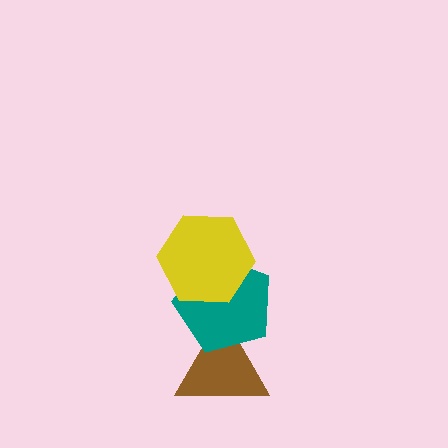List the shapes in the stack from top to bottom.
From top to bottom: the yellow hexagon, the teal pentagon, the brown triangle.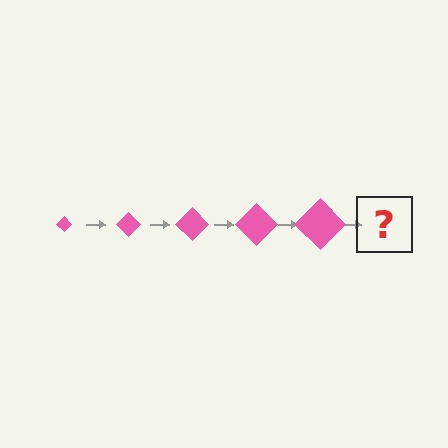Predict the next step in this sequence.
The next step is a pink diamond, larger than the previous one.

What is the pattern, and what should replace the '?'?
The pattern is that the diamond gets progressively larger each step. The '?' should be a pink diamond, larger than the previous one.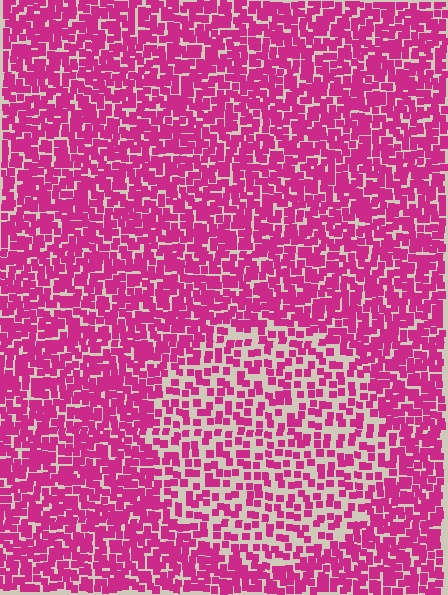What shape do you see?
I see a circle.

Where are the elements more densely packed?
The elements are more densely packed outside the circle boundary.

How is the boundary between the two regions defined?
The boundary is defined by a change in element density (approximately 1.9x ratio). All elements are the same color, size, and shape.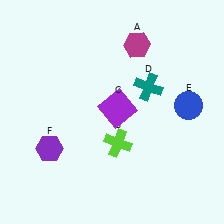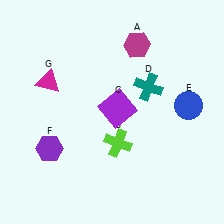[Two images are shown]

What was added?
A magenta triangle (G) was added in Image 2.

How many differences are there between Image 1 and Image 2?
There is 1 difference between the two images.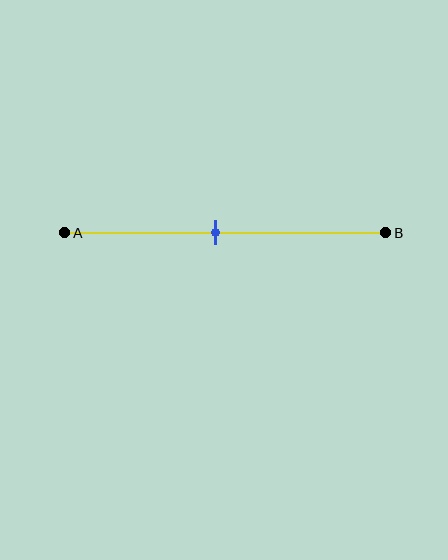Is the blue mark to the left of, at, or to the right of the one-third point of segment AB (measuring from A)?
The blue mark is to the right of the one-third point of segment AB.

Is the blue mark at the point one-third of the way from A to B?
No, the mark is at about 45% from A, not at the 33% one-third point.